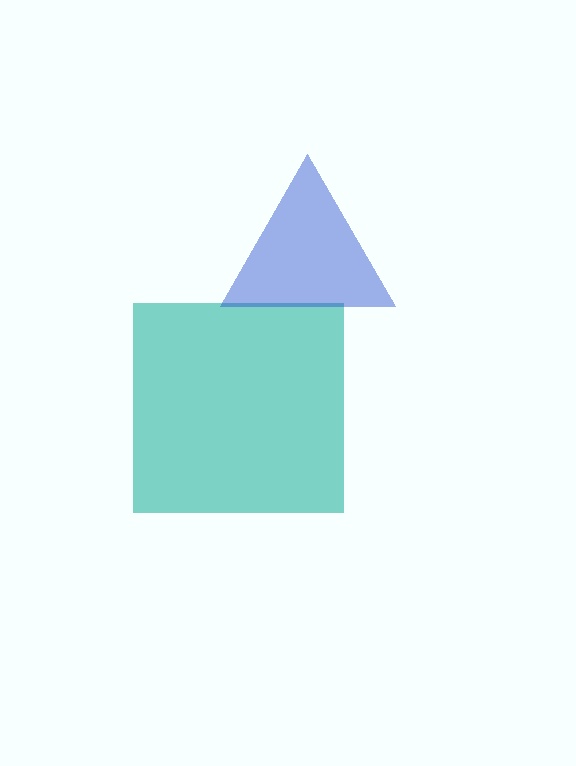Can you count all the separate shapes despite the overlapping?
Yes, there are 2 separate shapes.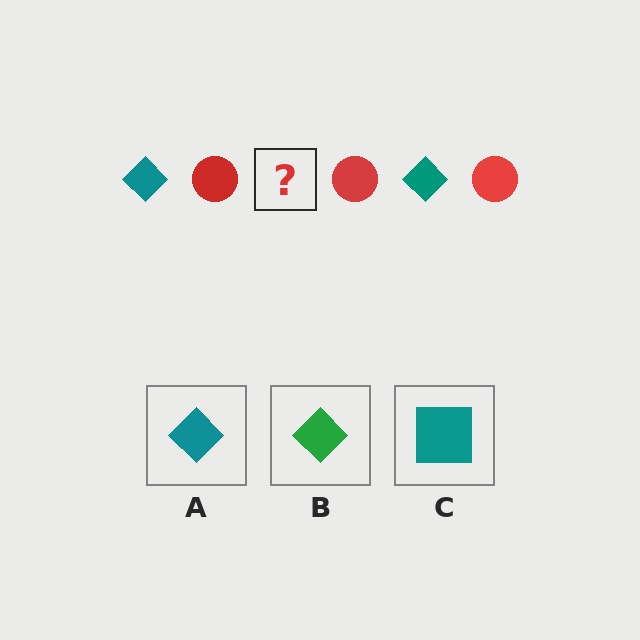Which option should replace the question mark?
Option A.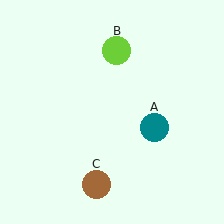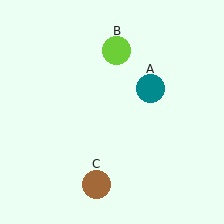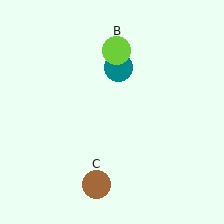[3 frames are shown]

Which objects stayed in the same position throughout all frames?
Lime circle (object B) and brown circle (object C) remained stationary.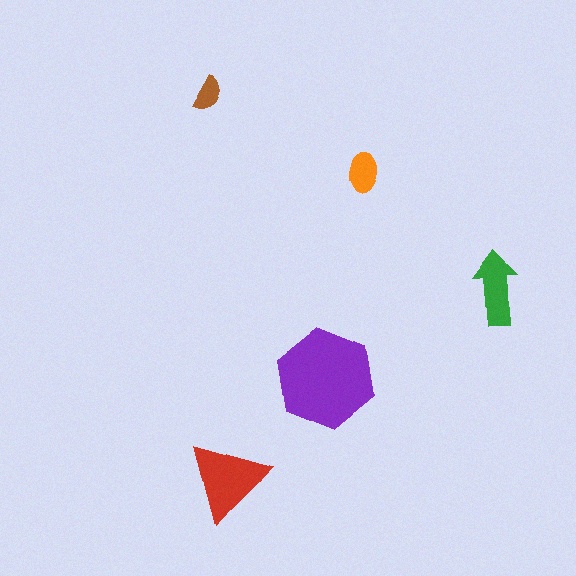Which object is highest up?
The brown semicircle is topmost.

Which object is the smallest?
The brown semicircle.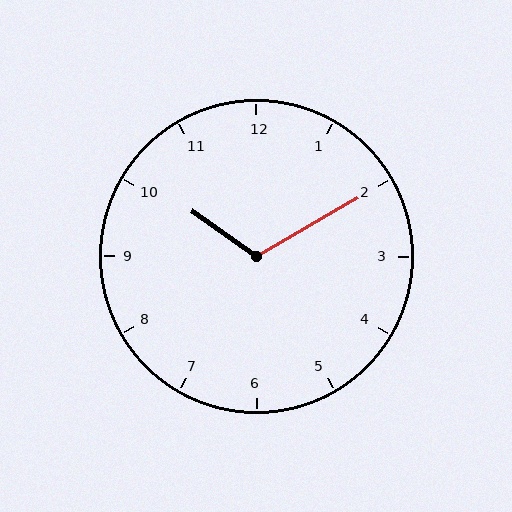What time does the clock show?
10:10.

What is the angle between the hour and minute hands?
Approximately 115 degrees.